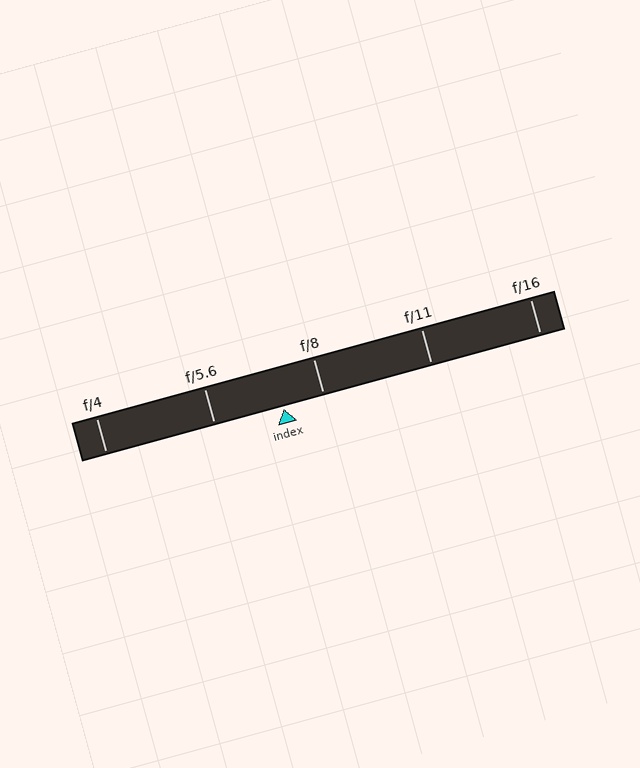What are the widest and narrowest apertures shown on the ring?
The widest aperture shown is f/4 and the narrowest is f/16.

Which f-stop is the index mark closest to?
The index mark is closest to f/8.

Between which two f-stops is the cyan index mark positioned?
The index mark is between f/5.6 and f/8.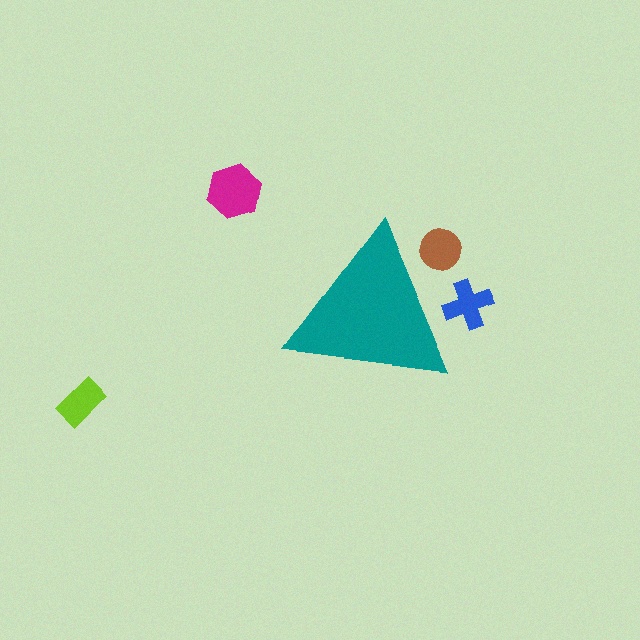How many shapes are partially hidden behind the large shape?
2 shapes are partially hidden.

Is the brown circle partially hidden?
Yes, the brown circle is partially hidden behind the teal triangle.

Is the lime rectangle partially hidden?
No, the lime rectangle is fully visible.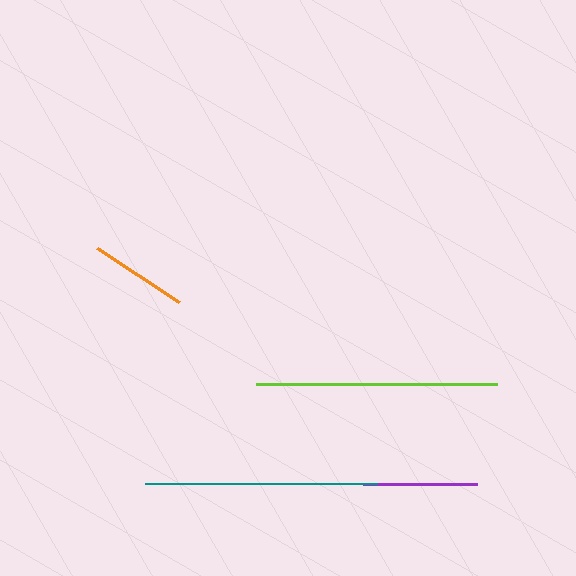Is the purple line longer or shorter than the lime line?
The lime line is longer than the purple line.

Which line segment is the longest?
The lime line is the longest at approximately 241 pixels.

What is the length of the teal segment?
The teal segment is approximately 232 pixels long.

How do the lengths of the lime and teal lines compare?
The lime and teal lines are approximately the same length.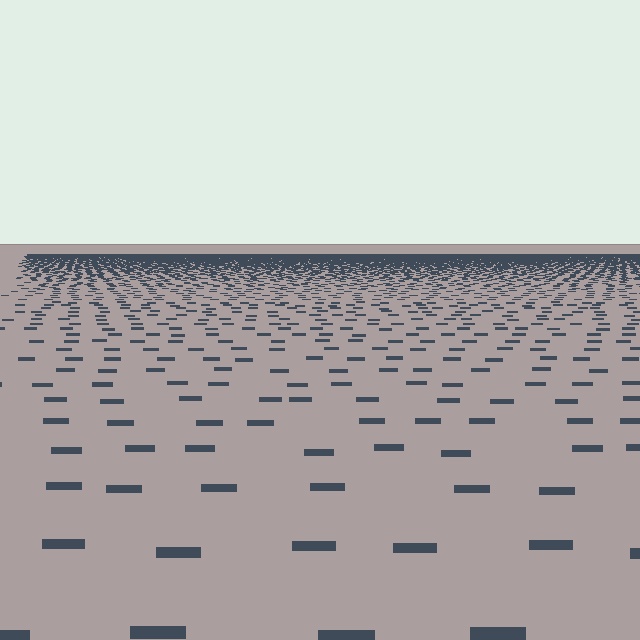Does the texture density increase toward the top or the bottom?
Density increases toward the top.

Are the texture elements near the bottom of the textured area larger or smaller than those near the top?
Larger. Near the bottom, elements are closer to the viewer and appear at a bigger on-screen size.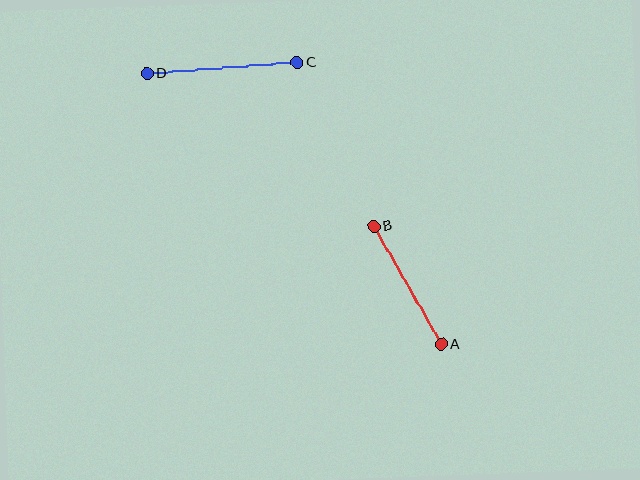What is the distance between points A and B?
The distance is approximately 136 pixels.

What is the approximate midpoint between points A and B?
The midpoint is at approximately (407, 285) pixels.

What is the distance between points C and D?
The distance is approximately 151 pixels.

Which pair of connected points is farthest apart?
Points C and D are farthest apart.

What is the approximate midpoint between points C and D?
The midpoint is at approximately (222, 68) pixels.